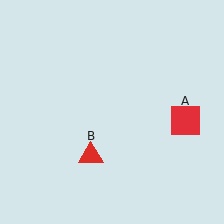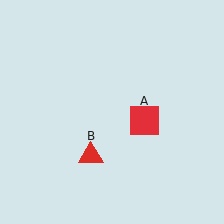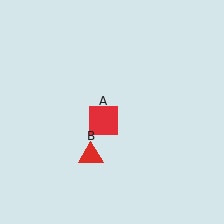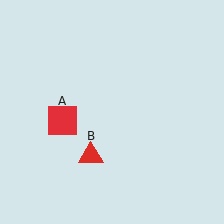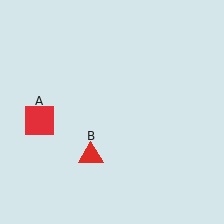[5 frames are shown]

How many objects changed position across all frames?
1 object changed position: red square (object A).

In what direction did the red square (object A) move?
The red square (object A) moved left.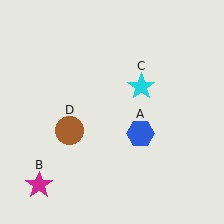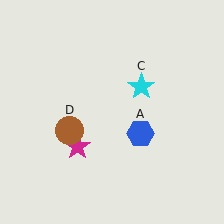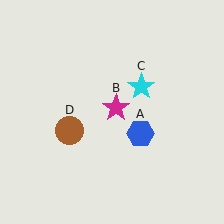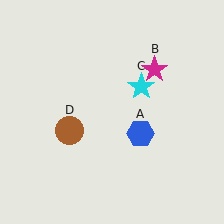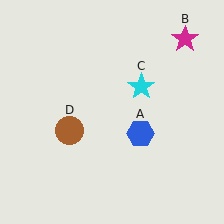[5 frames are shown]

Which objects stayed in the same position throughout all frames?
Blue hexagon (object A) and cyan star (object C) and brown circle (object D) remained stationary.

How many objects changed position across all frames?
1 object changed position: magenta star (object B).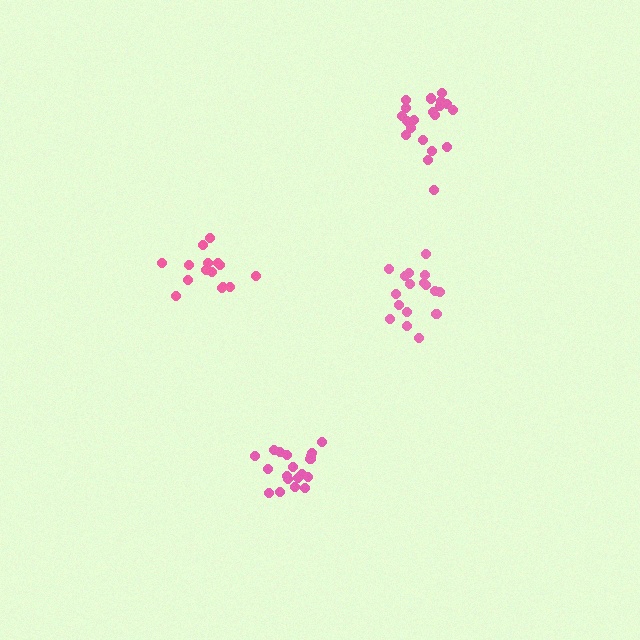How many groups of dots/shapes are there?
There are 4 groups.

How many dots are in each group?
Group 1: 19 dots, Group 2: 20 dots, Group 3: 15 dots, Group 4: 21 dots (75 total).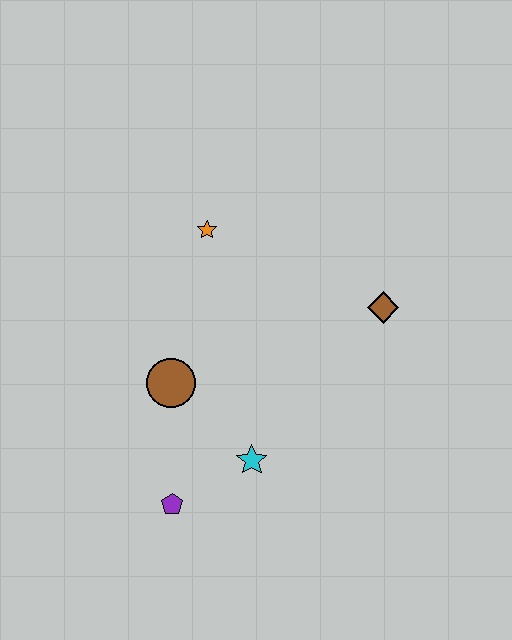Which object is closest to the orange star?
The brown circle is closest to the orange star.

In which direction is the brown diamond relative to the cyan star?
The brown diamond is above the cyan star.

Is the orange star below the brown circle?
No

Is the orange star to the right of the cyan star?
No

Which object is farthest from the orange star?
The purple pentagon is farthest from the orange star.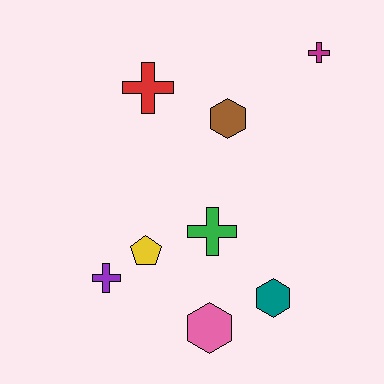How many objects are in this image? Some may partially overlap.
There are 8 objects.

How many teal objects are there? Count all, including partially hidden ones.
There is 1 teal object.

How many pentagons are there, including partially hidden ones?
There is 1 pentagon.